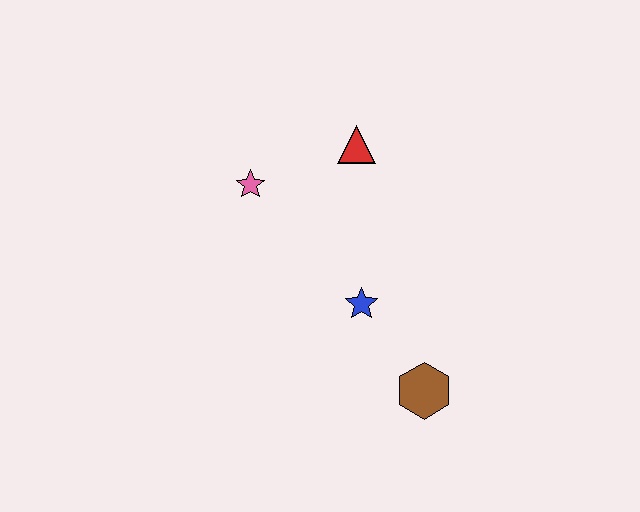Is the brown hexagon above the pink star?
No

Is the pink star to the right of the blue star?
No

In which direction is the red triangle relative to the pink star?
The red triangle is to the right of the pink star.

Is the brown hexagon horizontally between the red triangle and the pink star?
No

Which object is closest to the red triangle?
The pink star is closest to the red triangle.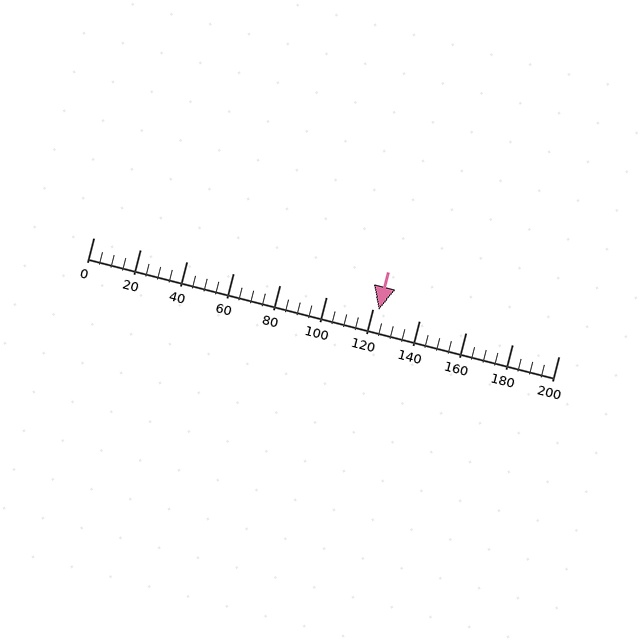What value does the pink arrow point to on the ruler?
The pink arrow points to approximately 123.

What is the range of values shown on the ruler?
The ruler shows values from 0 to 200.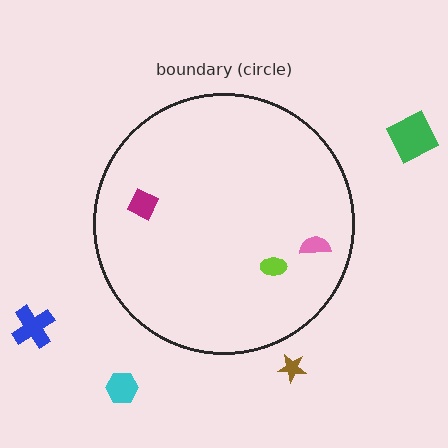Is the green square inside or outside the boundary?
Outside.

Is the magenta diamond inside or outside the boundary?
Inside.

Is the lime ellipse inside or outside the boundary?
Inside.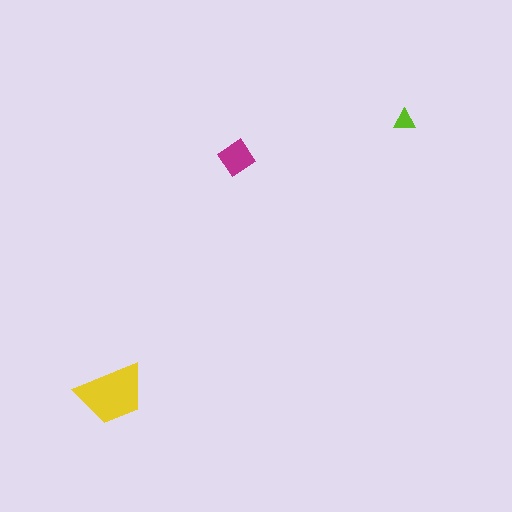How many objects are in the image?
There are 3 objects in the image.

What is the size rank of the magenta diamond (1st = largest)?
2nd.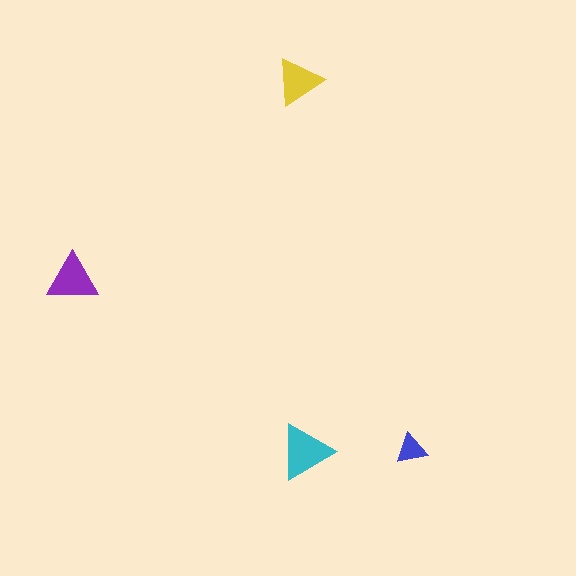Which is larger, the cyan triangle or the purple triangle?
The cyan one.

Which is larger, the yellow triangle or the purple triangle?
The purple one.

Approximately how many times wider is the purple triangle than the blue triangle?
About 1.5 times wider.